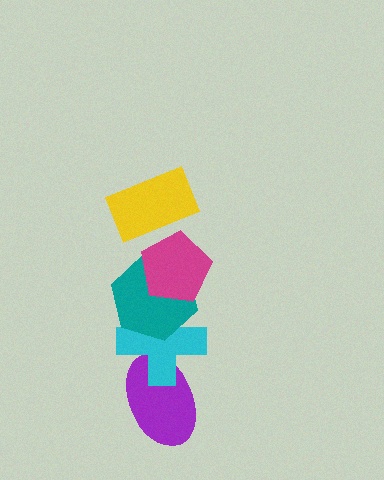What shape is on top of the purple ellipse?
The cyan cross is on top of the purple ellipse.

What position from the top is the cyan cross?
The cyan cross is 4th from the top.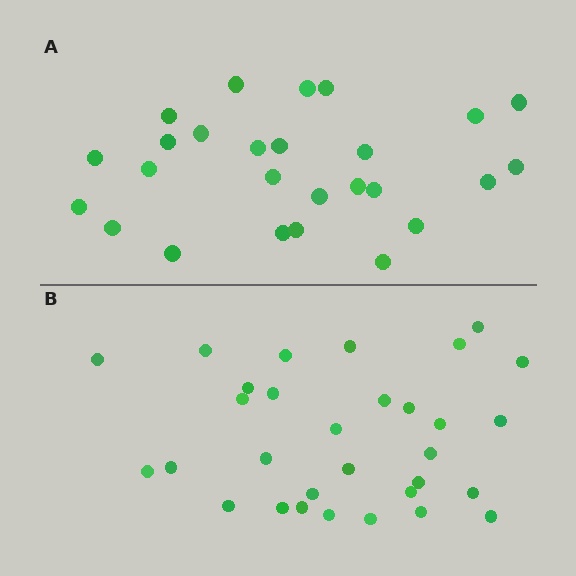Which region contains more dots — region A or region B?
Region B (the bottom region) has more dots.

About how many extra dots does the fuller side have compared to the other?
Region B has about 5 more dots than region A.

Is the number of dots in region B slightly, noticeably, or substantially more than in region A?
Region B has only slightly more — the two regions are fairly close. The ratio is roughly 1.2 to 1.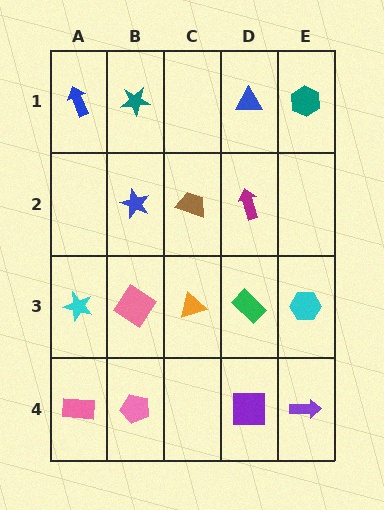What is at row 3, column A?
A cyan star.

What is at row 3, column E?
A cyan hexagon.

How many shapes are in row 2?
3 shapes.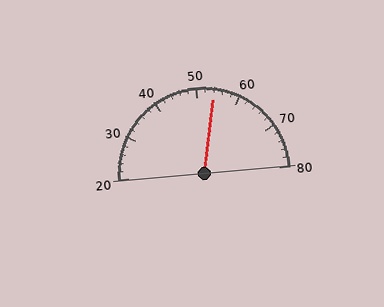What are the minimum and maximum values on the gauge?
The gauge ranges from 20 to 80.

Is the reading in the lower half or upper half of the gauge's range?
The reading is in the upper half of the range (20 to 80).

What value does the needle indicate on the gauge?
The needle indicates approximately 54.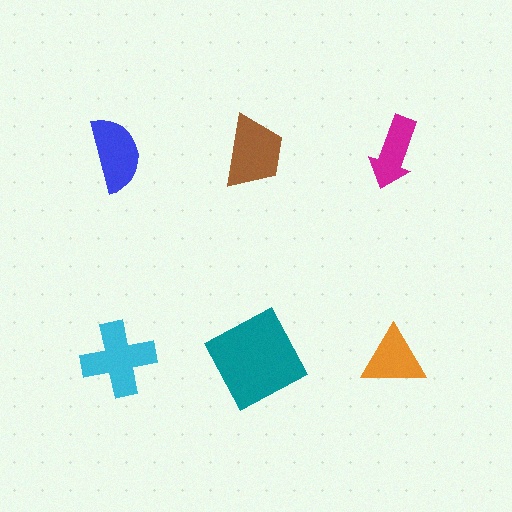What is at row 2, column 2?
A teal square.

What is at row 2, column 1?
A cyan cross.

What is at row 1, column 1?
A blue semicircle.